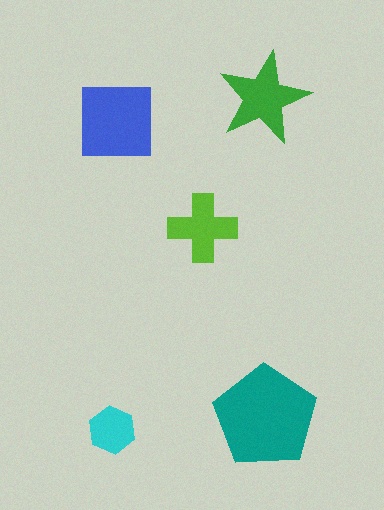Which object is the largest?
The teal pentagon.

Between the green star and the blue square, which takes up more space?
The blue square.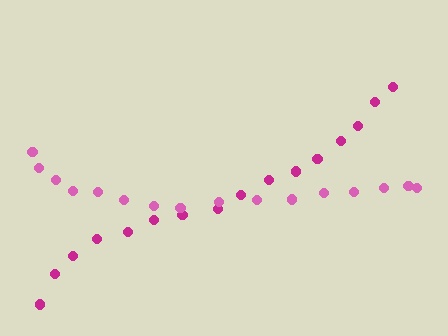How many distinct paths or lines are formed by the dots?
There are 2 distinct paths.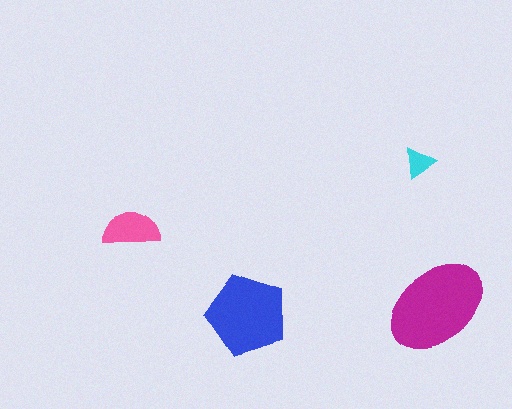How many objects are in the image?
There are 4 objects in the image.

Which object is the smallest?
The cyan triangle.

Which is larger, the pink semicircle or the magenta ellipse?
The magenta ellipse.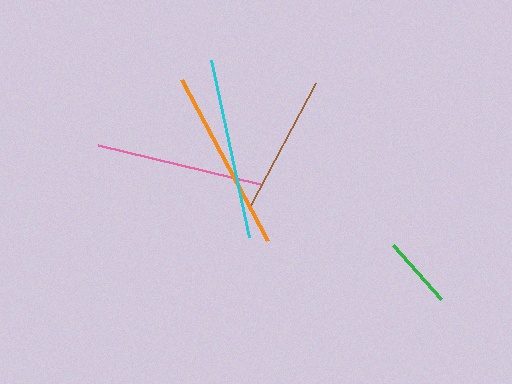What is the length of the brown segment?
The brown segment is approximately 138 pixels long.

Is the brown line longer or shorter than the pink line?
The pink line is longer than the brown line.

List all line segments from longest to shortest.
From longest to shortest: orange, cyan, pink, brown, green.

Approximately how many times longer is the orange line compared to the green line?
The orange line is approximately 2.5 times the length of the green line.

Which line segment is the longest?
The orange line is the longest at approximately 182 pixels.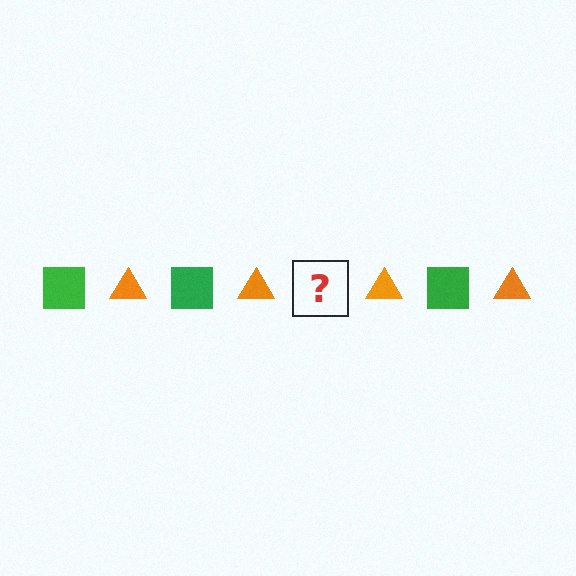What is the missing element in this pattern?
The missing element is a green square.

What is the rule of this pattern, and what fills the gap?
The rule is that the pattern alternates between green square and orange triangle. The gap should be filled with a green square.